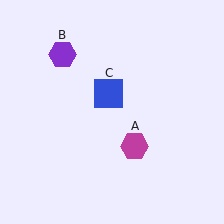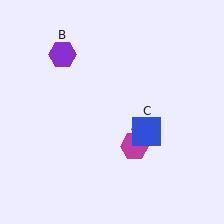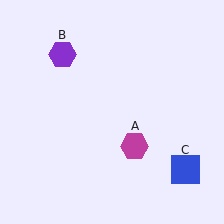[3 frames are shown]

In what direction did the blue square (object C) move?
The blue square (object C) moved down and to the right.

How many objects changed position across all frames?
1 object changed position: blue square (object C).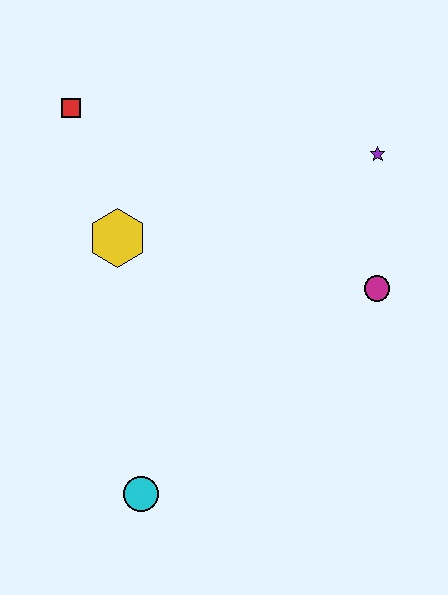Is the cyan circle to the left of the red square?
No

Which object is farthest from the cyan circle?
The purple star is farthest from the cyan circle.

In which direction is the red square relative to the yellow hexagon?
The red square is above the yellow hexagon.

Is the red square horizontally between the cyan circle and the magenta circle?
No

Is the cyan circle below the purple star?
Yes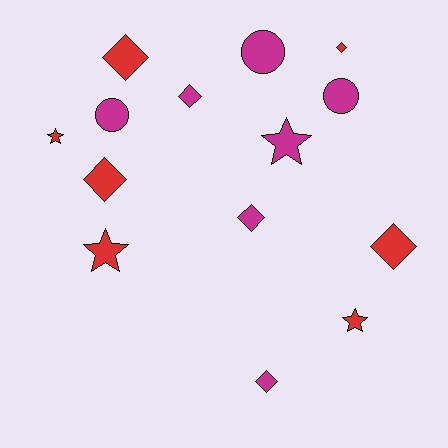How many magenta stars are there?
There is 1 magenta star.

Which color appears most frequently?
Magenta, with 7 objects.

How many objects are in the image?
There are 14 objects.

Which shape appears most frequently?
Diamond, with 7 objects.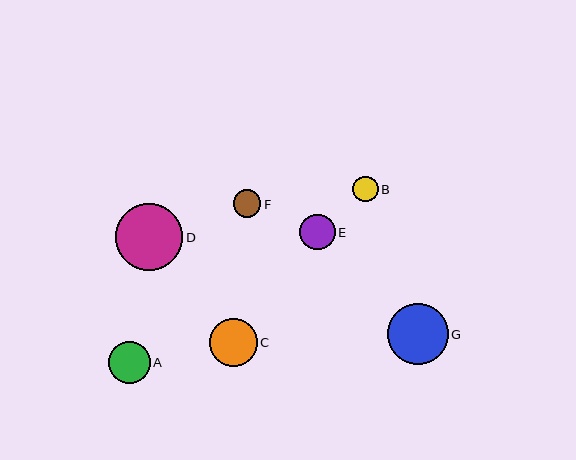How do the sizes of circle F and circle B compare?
Circle F and circle B are approximately the same size.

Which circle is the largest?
Circle D is the largest with a size of approximately 67 pixels.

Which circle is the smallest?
Circle B is the smallest with a size of approximately 25 pixels.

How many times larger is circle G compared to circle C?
Circle G is approximately 1.3 times the size of circle C.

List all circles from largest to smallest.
From largest to smallest: D, G, C, A, E, F, B.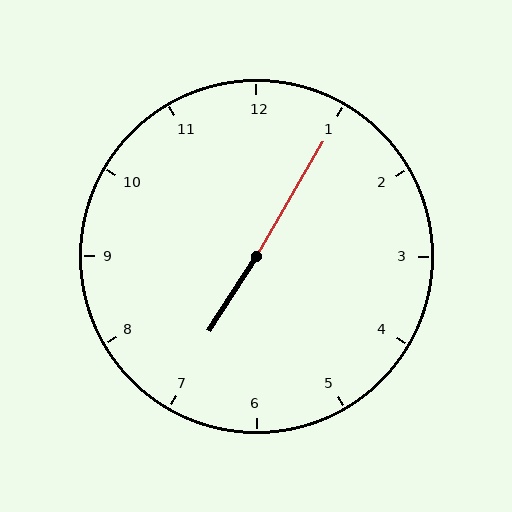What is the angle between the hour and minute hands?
Approximately 178 degrees.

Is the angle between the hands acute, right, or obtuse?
It is obtuse.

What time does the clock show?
7:05.